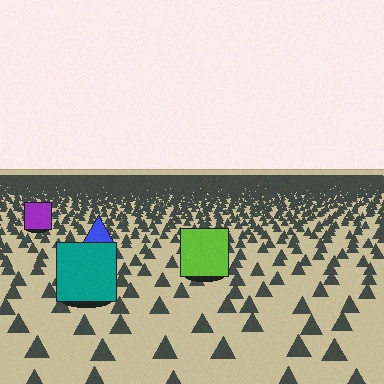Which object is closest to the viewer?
The teal square is closest. The texture marks near it are larger and more spread out.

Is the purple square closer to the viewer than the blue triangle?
No. The blue triangle is closer — you can tell from the texture gradient: the ground texture is coarser near it.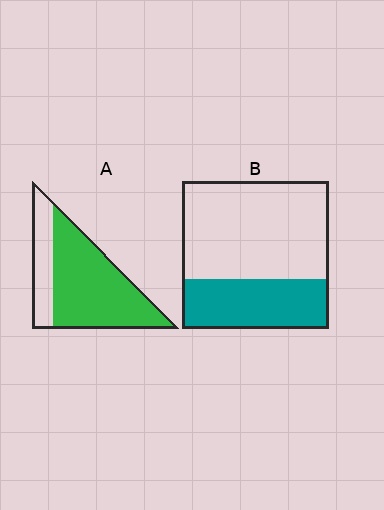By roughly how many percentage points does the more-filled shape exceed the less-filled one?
By roughly 40 percentage points (A over B).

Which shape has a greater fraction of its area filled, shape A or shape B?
Shape A.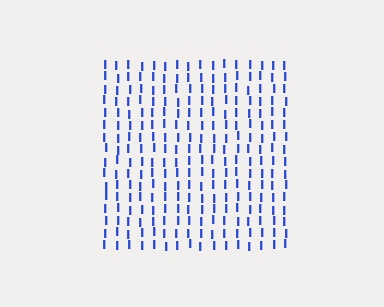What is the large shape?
The large shape is a square.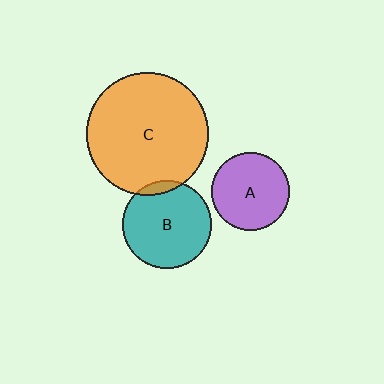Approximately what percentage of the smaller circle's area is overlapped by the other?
Approximately 5%.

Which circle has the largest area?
Circle C (orange).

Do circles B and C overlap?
Yes.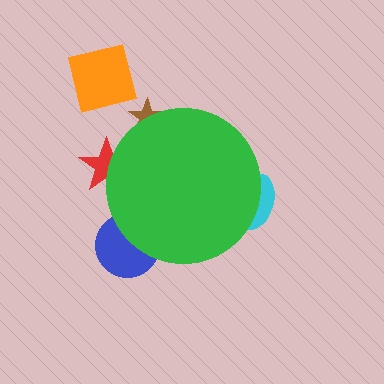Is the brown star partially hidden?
Yes, the brown star is partially hidden behind the green circle.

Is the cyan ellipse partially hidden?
Yes, the cyan ellipse is partially hidden behind the green circle.